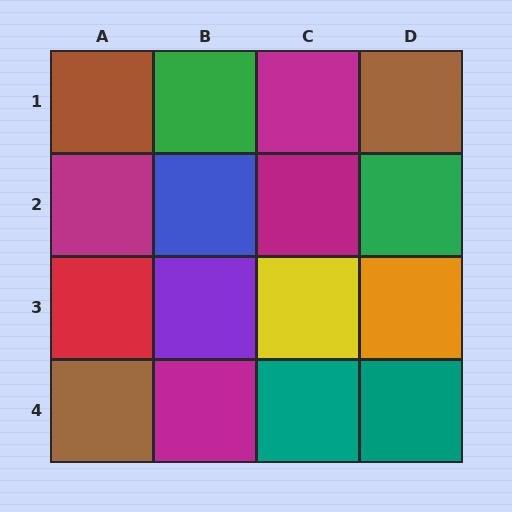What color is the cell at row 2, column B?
Blue.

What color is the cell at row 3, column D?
Orange.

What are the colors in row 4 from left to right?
Brown, magenta, teal, teal.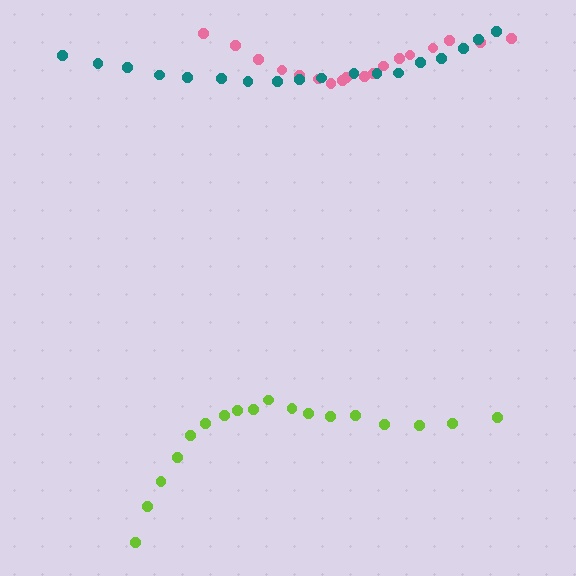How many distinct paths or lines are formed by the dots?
There are 3 distinct paths.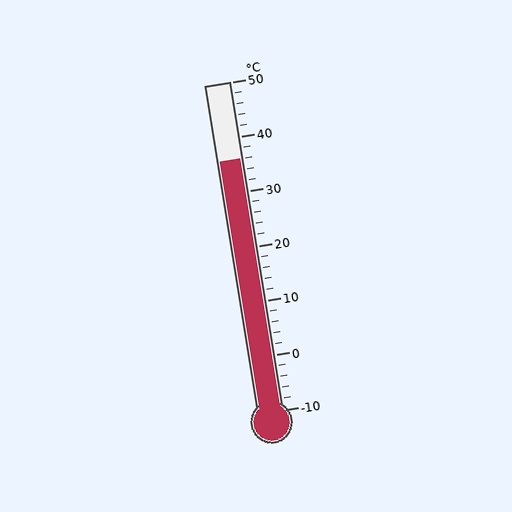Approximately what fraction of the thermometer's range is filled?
The thermometer is filled to approximately 75% of its range.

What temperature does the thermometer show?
The thermometer shows approximately 36°C.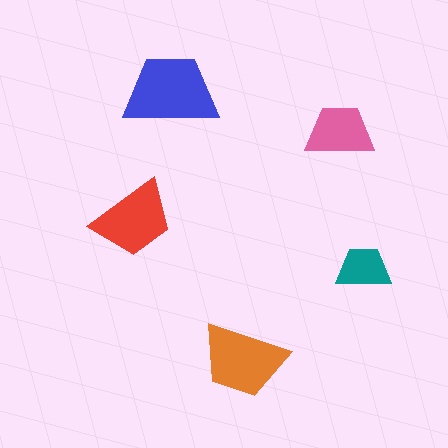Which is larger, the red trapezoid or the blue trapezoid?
The blue one.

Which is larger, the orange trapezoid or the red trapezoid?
The orange one.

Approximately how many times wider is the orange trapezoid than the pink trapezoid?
About 1.5 times wider.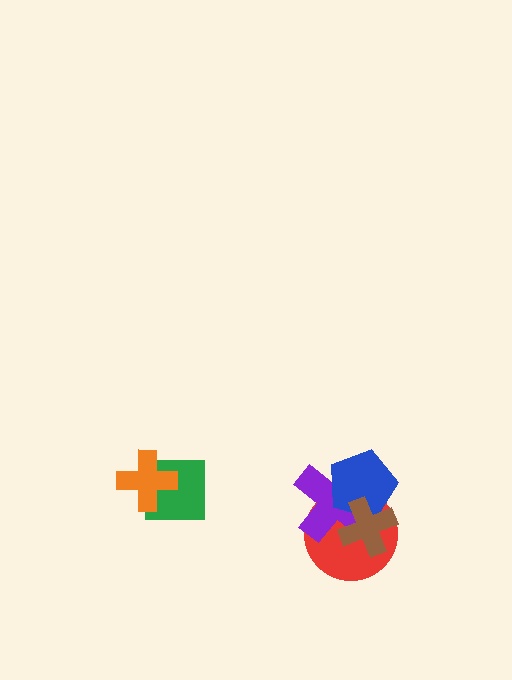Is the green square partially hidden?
Yes, it is partially covered by another shape.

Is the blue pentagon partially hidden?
Yes, it is partially covered by another shape.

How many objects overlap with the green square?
1 object overlaps with the green square.